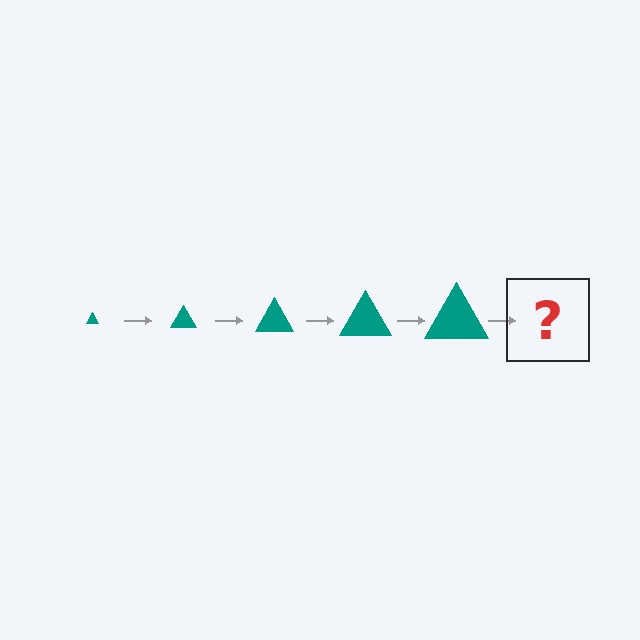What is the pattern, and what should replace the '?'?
The pattern is that the triangle gets progressively larger each step. The '?' should be a teal triangle, larger than the previous one.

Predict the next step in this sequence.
The next step is a teal triangle, larger than the previous one.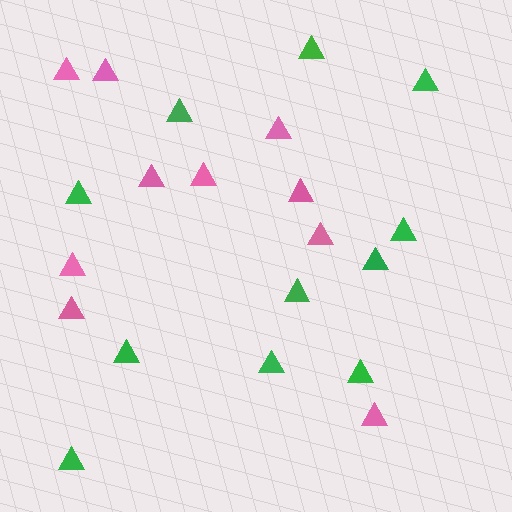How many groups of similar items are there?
There are 2 groups: one group of pink triangles (10) and one group of green triangles (11).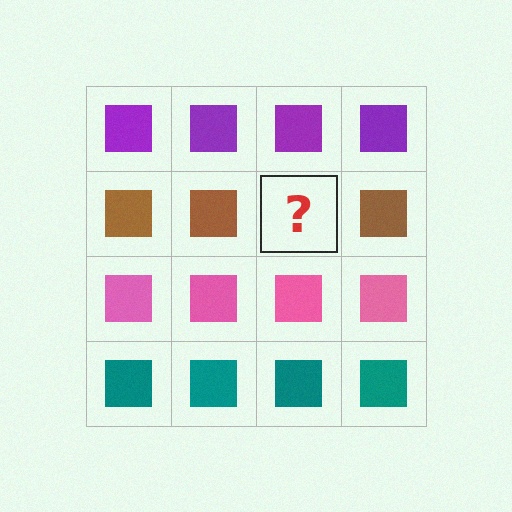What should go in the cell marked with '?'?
The missing cell should contain a brown square.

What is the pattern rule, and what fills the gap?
The rule is that each row has a consistent color. The gap should be filled with a brown square.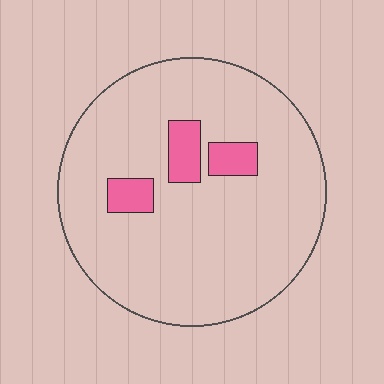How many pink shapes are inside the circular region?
3.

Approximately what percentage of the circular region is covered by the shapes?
Approximately 10%.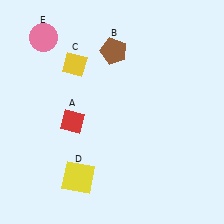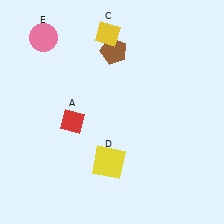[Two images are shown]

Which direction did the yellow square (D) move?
The yellow square (D) moved right.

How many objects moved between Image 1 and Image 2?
2 objects moved between the two images.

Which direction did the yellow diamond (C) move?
The yellow diamond (C) moved right.